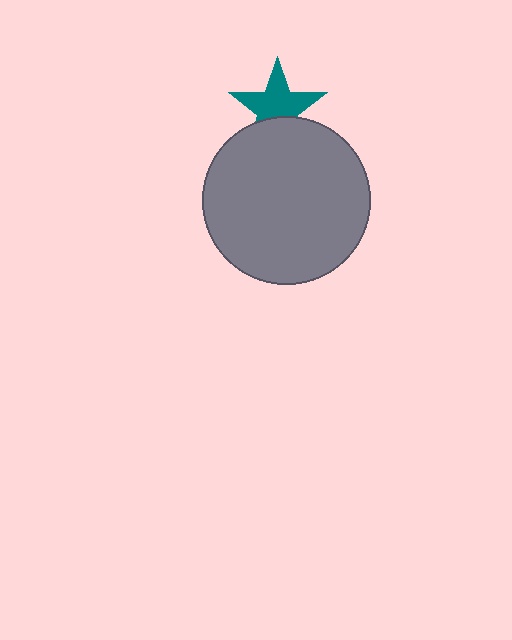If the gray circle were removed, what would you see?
You would see the complete teal star.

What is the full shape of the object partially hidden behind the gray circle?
The partially hidden object is a teal star.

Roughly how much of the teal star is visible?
Most of it is visible (roughly 67%).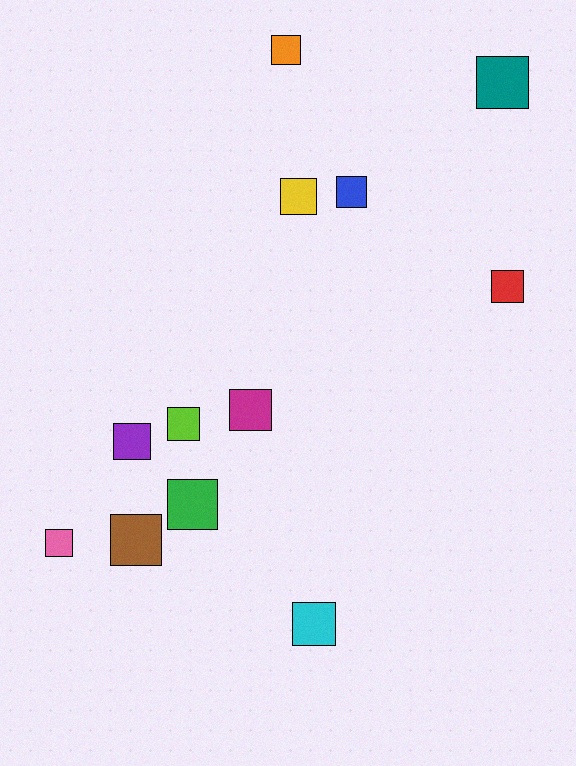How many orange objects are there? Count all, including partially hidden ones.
There is 1 orange object.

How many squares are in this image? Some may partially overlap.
There are 12 squares.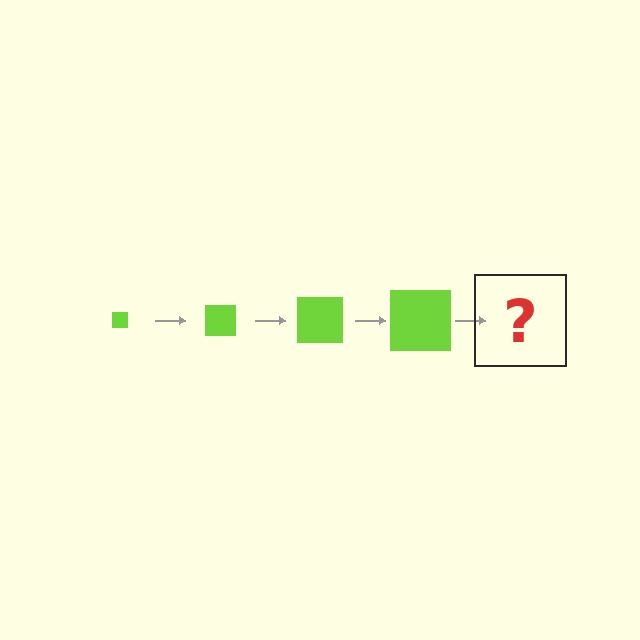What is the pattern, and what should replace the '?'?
The pattern is that the square gets progressively larger each step. The '?' should be a lime square, larger than the previous one.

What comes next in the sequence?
The next element should be a lime square, larger than the previous one.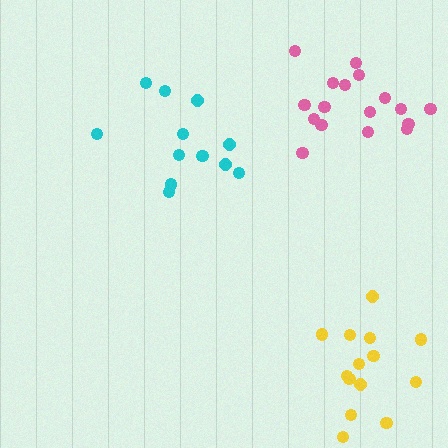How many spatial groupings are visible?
There are 3 spatial groupings.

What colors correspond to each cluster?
The clusters are colored: pink, cyan, yellow.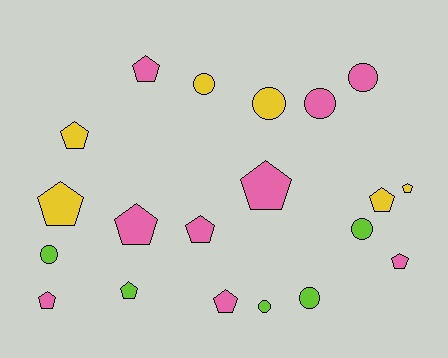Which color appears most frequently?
Pink, with 9 objects.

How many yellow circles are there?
There are 2 yellow circles.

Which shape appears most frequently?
Pentagon, with 12 objects.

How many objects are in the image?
There are 20 objects.